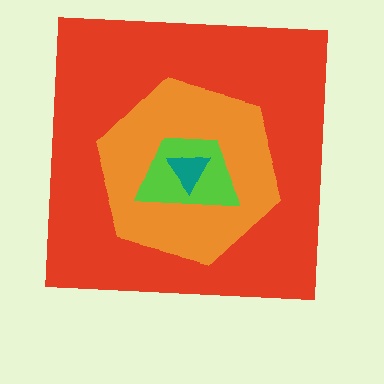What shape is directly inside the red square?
The orange hexagon.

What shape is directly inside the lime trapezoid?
The teal triangle.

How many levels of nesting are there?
4.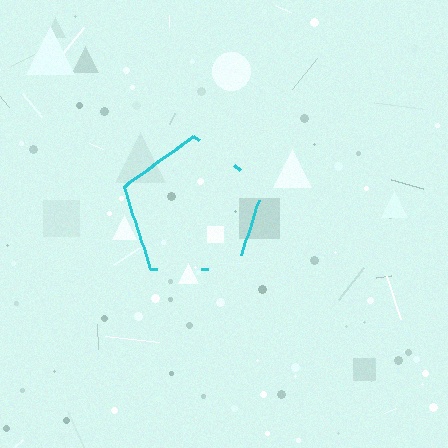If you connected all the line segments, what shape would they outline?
They would outline a pentagon.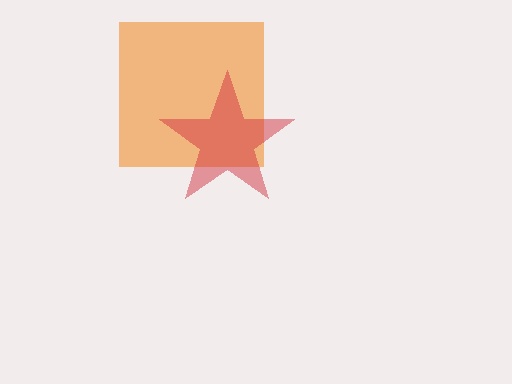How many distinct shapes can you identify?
There are 2 distinct shapes: an orange square, a red star.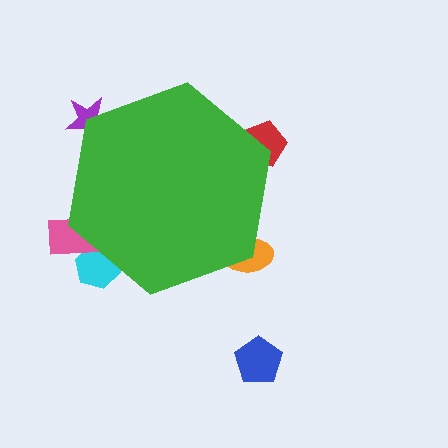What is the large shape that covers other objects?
A green hexagon.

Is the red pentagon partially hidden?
Yes, the red pentagon is partially hidden behind the green hexagon.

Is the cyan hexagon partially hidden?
Yes, the cyan hexagon is partially hidden behind the green hexagon.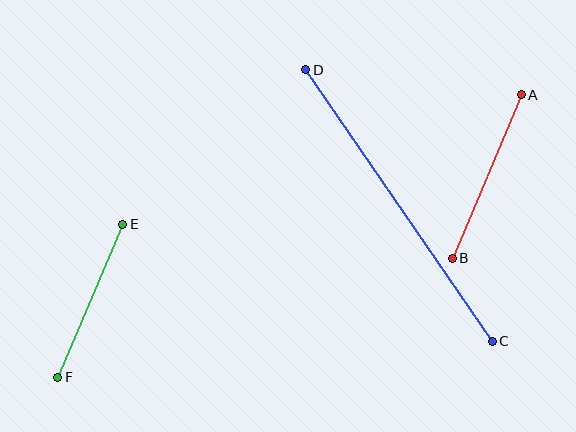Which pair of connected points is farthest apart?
Points C and D are farthest apart.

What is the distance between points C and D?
The distance is approximately 329 pixels.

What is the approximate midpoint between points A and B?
The midpoint is at approximately (487, 177) pixels.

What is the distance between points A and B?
The distance is approximately 178 pixels.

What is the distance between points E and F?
The distance is approximately 166 pixels.